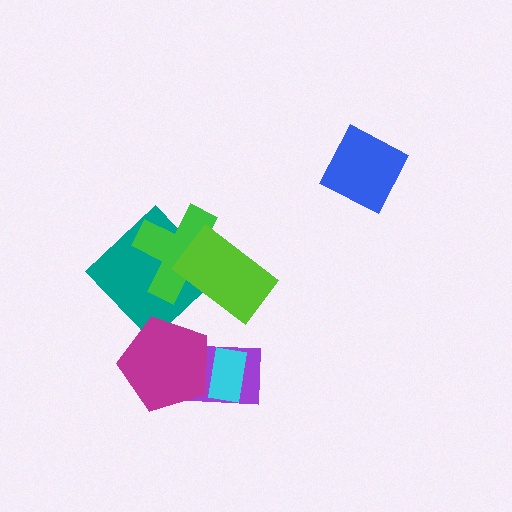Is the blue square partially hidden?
No, no other shape covers it.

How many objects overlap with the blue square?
0 objects overlap with the blue square.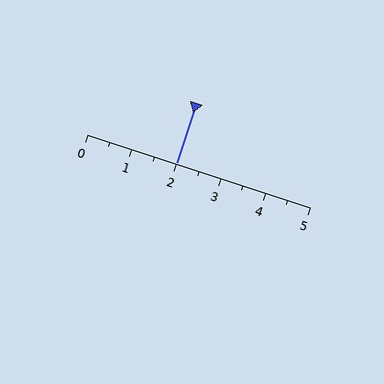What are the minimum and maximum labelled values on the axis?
The axis runs from 0 to 5.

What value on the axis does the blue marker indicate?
The marker indicates approximately 2.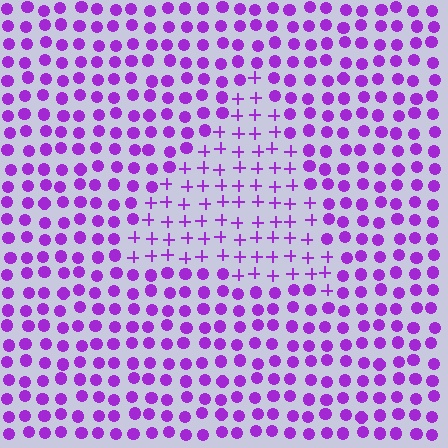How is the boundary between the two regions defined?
The boundary is defined by a change in element shape: plus signs inside vs. circles outside. All elements share the same color and spacing.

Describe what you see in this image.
The image is filled with small purple elements arranged in a uniform grid. A triangle-shaped region contains plus signs, while the surrounding area contains circles. The boundary is defined purely by the change in element shape.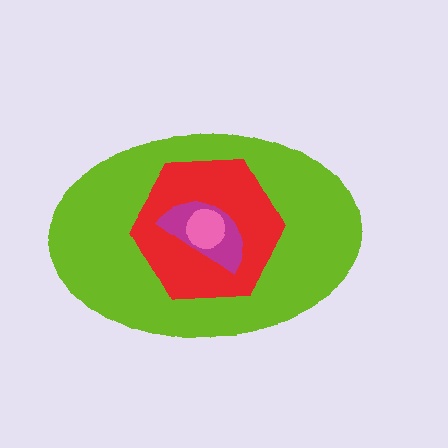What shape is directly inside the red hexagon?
The magenta semicircle.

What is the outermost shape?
The lime ellipse.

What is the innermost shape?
The pink circle.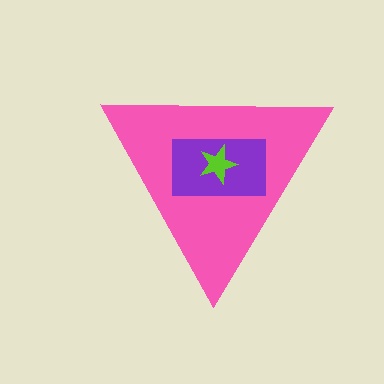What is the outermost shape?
The pink triangle.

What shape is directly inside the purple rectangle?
The lime star.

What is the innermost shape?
The lime star.